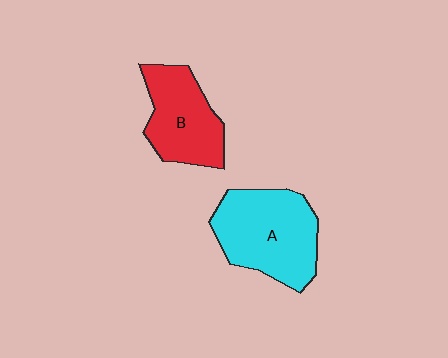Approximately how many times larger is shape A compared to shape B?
Approximately 1.3 times.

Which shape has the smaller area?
Shape B (red).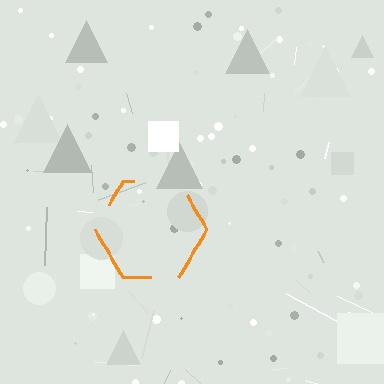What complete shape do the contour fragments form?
The contour fragments form a hexagon.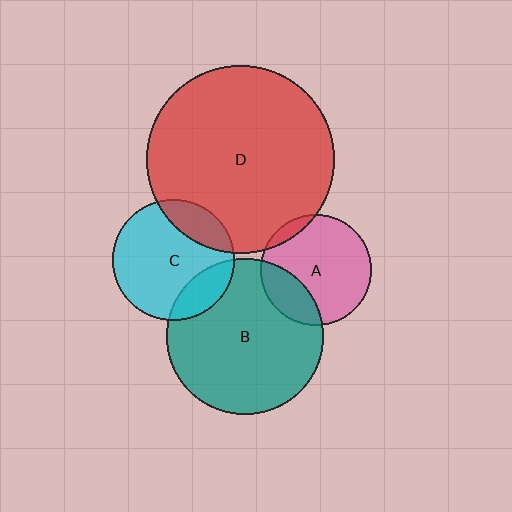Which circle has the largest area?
Circle D (red).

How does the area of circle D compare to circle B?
Approximately 1.4 times.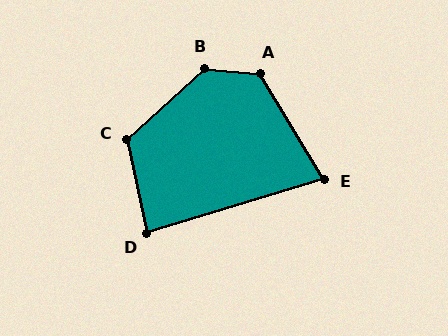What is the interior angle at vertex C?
Approximately 120 degrees (obtuse).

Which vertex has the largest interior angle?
B, at approximately 133 degrees.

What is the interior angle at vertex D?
Approximately 85 degrees (approximately right).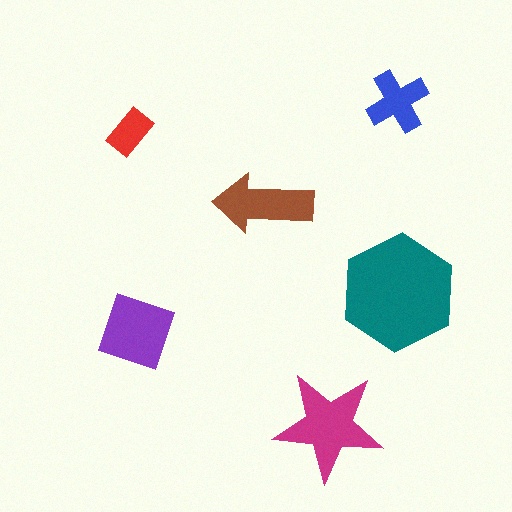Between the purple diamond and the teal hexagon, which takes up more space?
The teal hexagon.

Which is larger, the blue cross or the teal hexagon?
The teal hexagon.